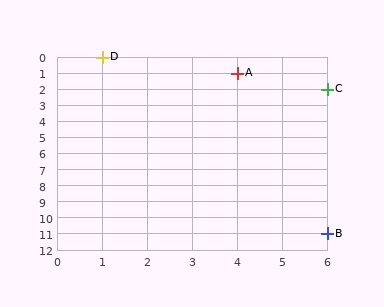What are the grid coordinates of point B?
Point B is at grid coordinates (6, 11).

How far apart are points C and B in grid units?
Points C and B are 9 rows apart.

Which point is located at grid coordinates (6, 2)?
Point C is at (6, 2).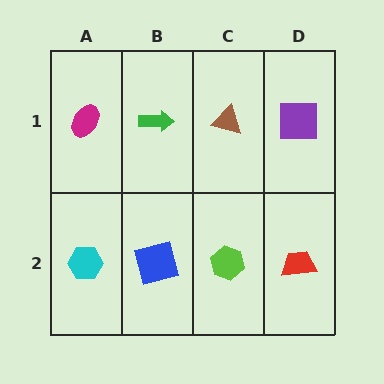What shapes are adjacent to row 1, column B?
A blue square (row 2, column B), a magenta ellipse (row 1, column A), a brown triangle (row 1, column C).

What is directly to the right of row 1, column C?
A purple square.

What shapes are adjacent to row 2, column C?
A brown triangle (row 1, column C), a blue square (row 2, column B), a red trapezoid (row 2, column D).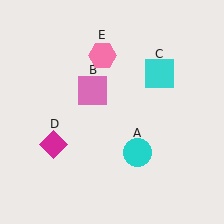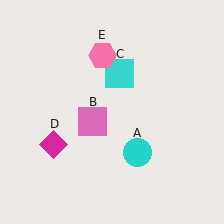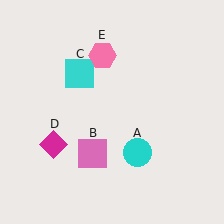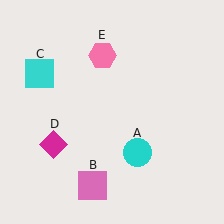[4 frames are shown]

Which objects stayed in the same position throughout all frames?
Cyan circle (object A) and magenta diamond (object D) and pink hexagon (object E) remained stationary.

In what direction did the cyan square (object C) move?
The cyan square (object C) moved left.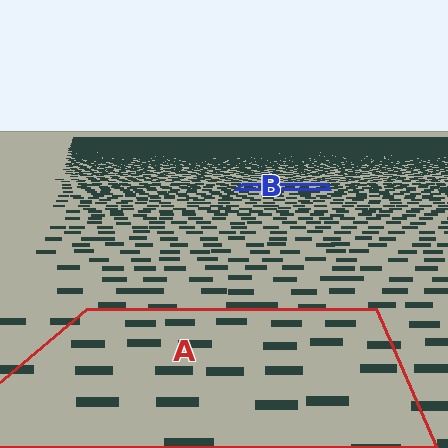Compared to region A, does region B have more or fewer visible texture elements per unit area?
Region B has more texture elements per unit area — they are packed more densely because it is farther away.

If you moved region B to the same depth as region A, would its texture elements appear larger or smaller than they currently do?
They would appear larger. At a closer depth, the same texture elements are projected at a bigger on-screen size.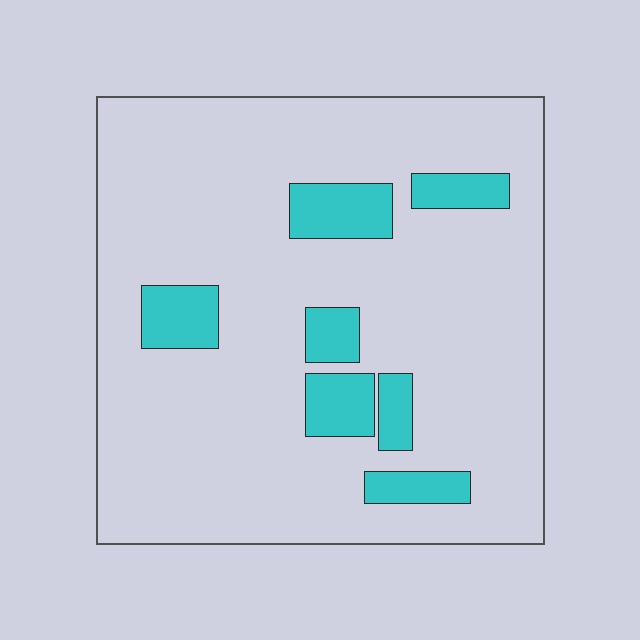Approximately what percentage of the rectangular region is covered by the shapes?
Approximately 15%.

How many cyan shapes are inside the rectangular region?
7.